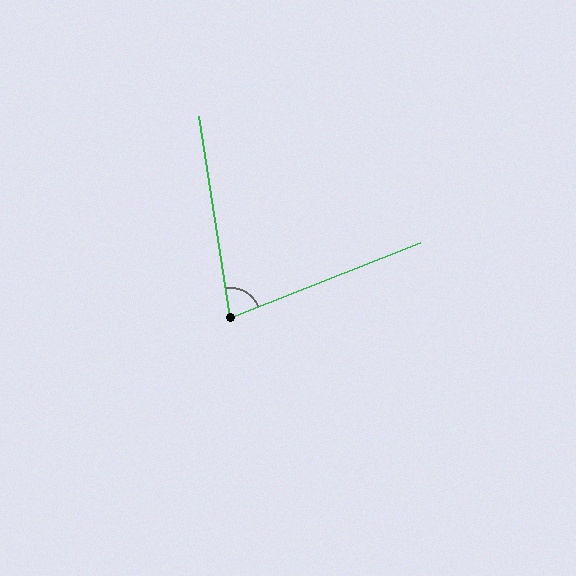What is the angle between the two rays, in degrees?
Approximately 77 degrees.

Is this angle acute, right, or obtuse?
It is acute.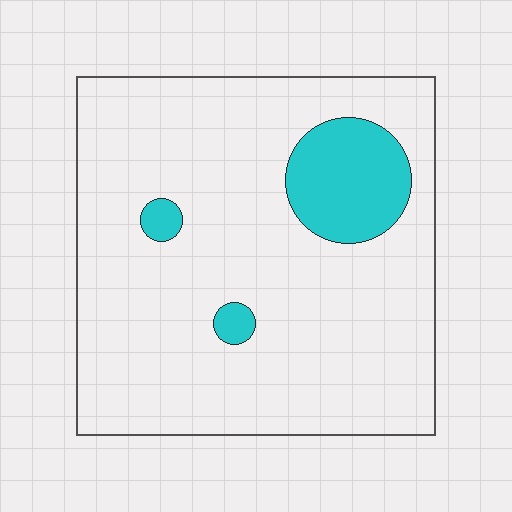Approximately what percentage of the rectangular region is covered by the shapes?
Approximately 10%.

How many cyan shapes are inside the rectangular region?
3.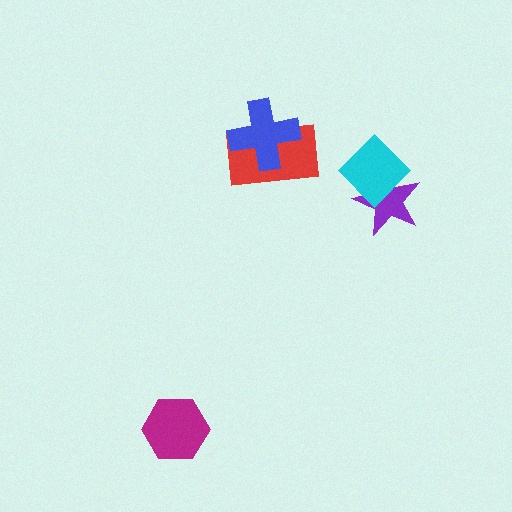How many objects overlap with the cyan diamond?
1 object overlaps with the cyan diamond.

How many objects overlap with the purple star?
1 object overlaps with the purple star.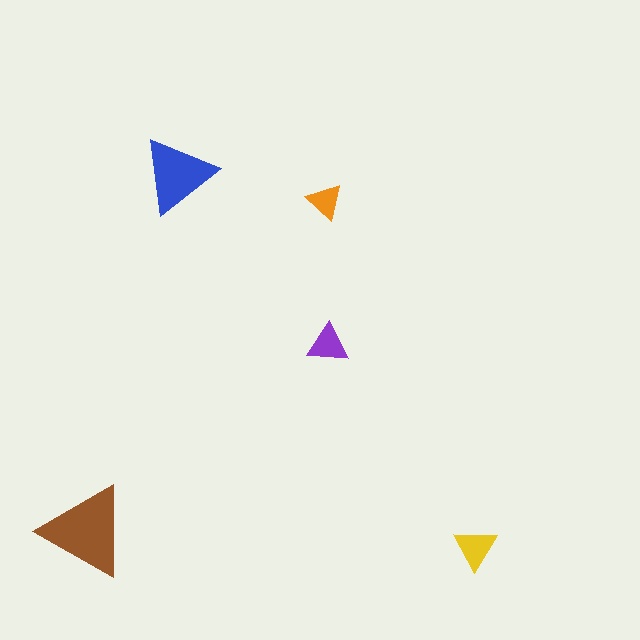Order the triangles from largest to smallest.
the brown one, the blue one, the yellow one, the purple one, the orange one.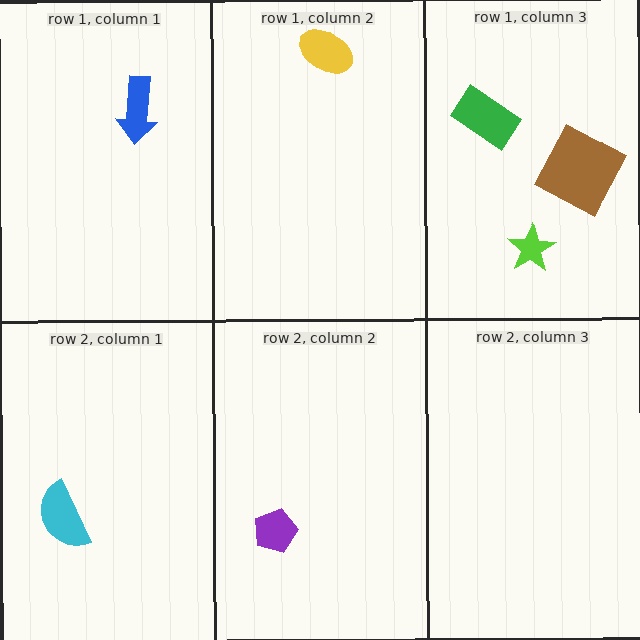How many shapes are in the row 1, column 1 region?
1.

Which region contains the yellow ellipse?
The row 1, column 2 region.